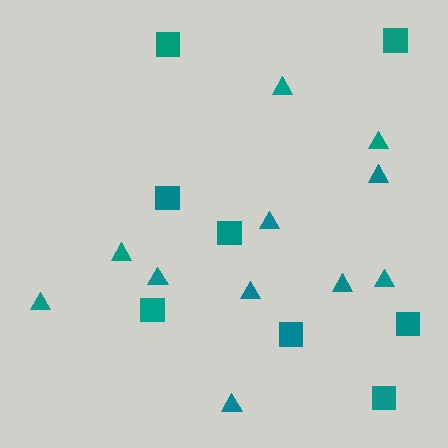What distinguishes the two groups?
There are 2 groups: one group of squares (8) and one group of triangles (11).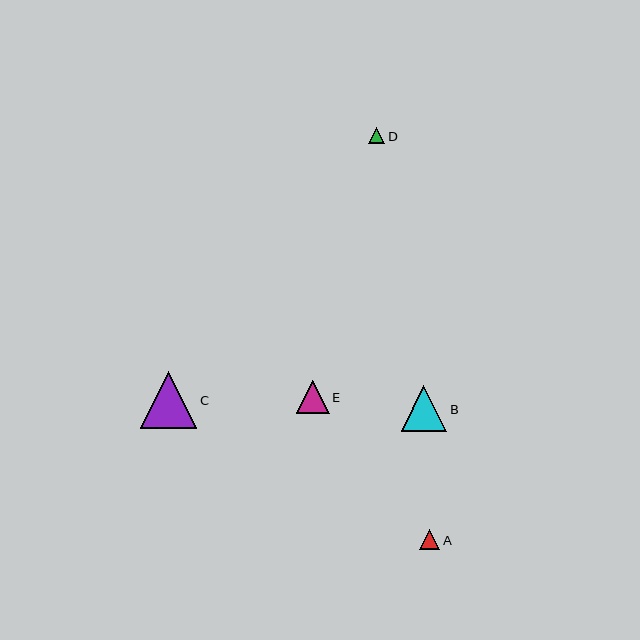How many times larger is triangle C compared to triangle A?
Triangle C is approximately 2.7 times the size of triangle A.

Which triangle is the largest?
Triangle C is the largest with a size of approximately 57 pixels.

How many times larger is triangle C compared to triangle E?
Triangle C is approximately 1.7 times the size of triangle E.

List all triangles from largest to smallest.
From largest to smallest: C, B, E, A, D.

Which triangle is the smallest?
Triangle D is the smallest with a size of approximately 16 pixels.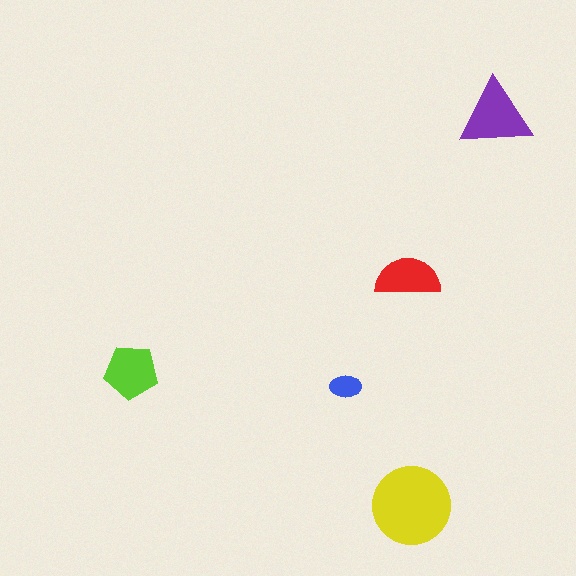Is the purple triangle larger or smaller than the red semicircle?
Larger.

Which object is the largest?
The yellow circle.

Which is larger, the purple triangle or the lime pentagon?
The purple triangle.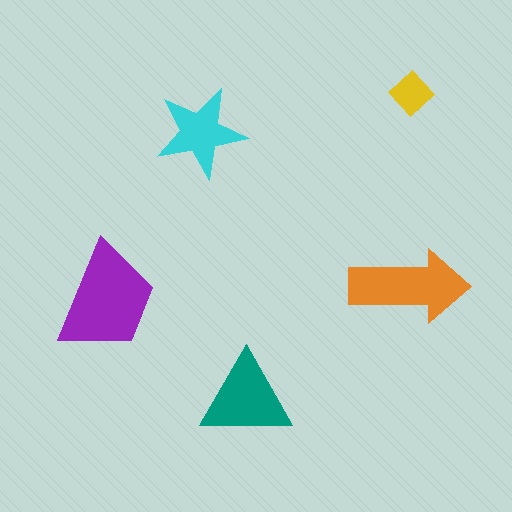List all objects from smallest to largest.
The yellow diamond, the cyan star, the teal triangle, the orange arrow, the purple trapezoid.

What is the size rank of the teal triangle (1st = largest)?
3rd.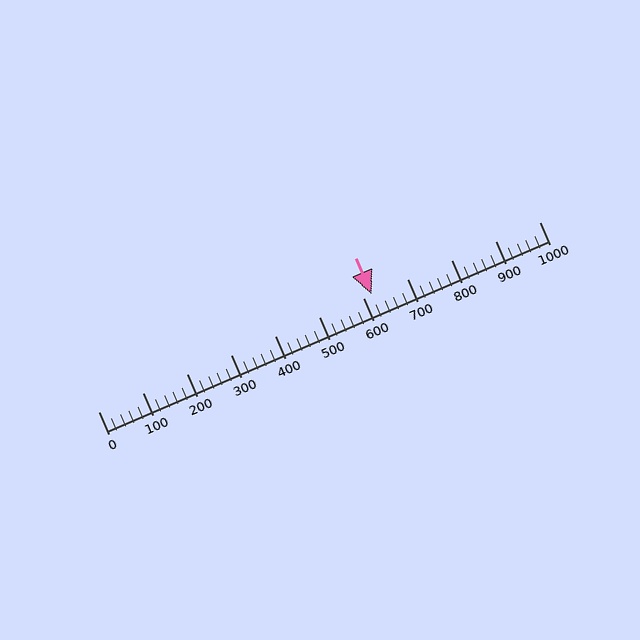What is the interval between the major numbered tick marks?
The major tick marks are spaced 100 units apart.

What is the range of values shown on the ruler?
The ruler shows values from 0 to 1000.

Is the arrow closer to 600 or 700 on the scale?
The arrow is closer to 600.